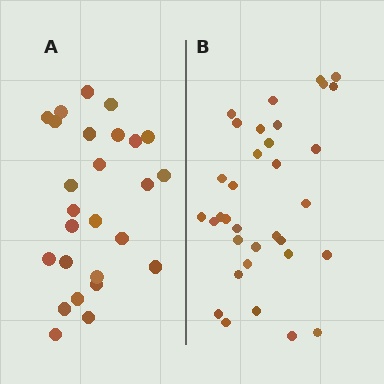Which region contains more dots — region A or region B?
Region B (the right region) has more dots.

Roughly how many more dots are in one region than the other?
Region B has roughly 8 or so more dots than region A.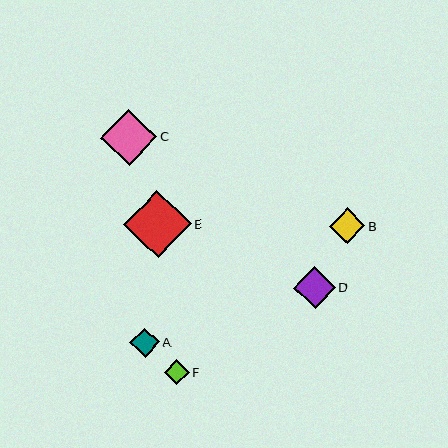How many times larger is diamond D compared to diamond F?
Diamond D is approximately 1.7 times the size of diamond F.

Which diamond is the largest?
Diamond E is the largest with a size of approximately 68 pixels.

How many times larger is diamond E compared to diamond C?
Diamond E is approximately 1.2 times the size of diamond C.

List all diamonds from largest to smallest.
From largest to smallest: E, C, D, B, A, F.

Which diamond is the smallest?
Diamond F is the smallest with a size of approximately 25 pixels.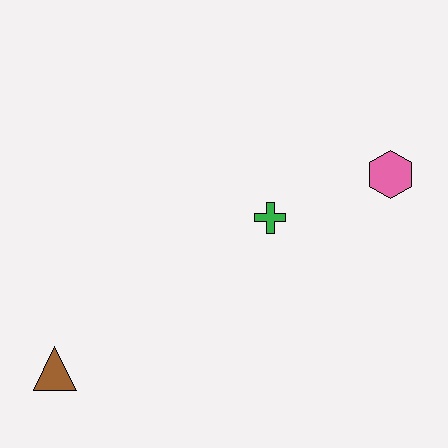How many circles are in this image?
There are no circles.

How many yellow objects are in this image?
There are no yellow objects.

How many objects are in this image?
There are 3 objects.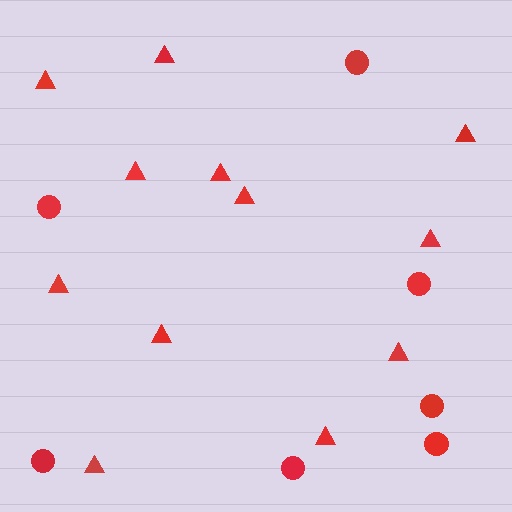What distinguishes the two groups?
There are 2 groups: one group of triangles (12) and one group of circles (7).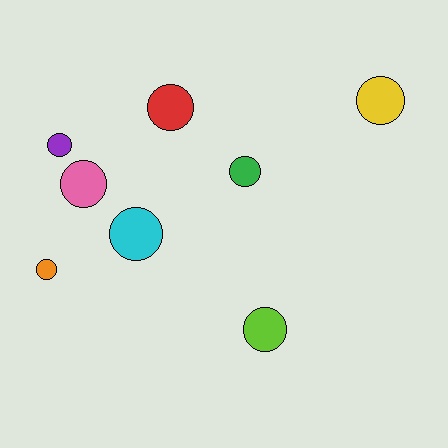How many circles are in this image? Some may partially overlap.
There are 8 circles.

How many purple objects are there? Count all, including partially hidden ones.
There is 1 purple object.